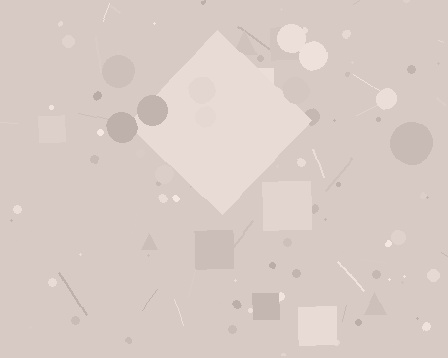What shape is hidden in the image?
A diamond is hidden in the image.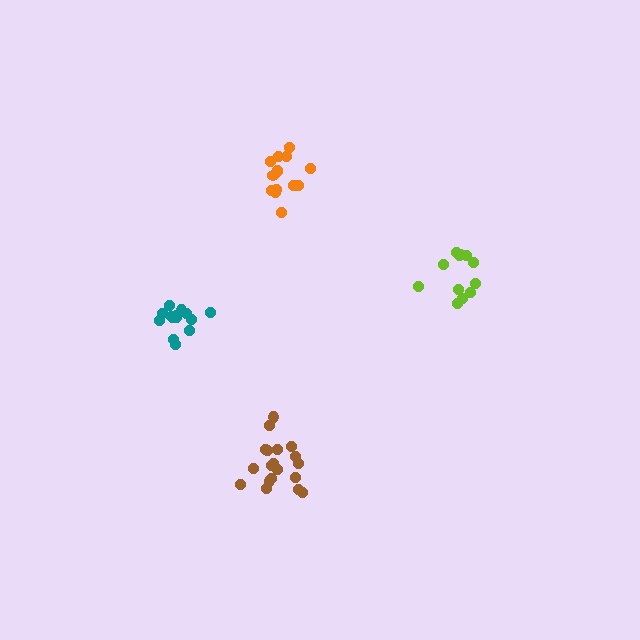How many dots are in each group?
Group 1: 13 dots, Group 2: 14 dots, Group 3: 15 dots, Group 4: 19 dots (61 total).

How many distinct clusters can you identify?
There are 4 distinct clusters.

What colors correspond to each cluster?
The clusters are colored: lime, teal, orange, brown.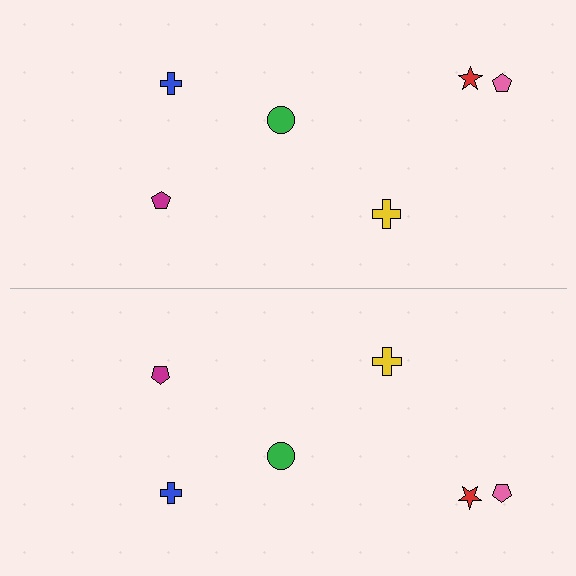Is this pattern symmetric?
Yes, this pattern has bilateral (reflection) symmetry.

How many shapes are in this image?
There are 12 shapes in this image.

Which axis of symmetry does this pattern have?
The pattern has a horizontal axis of symmetry running through the center of the image.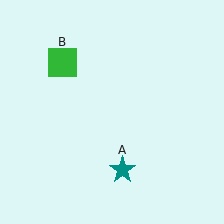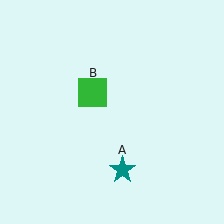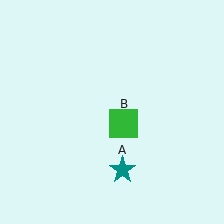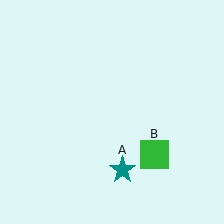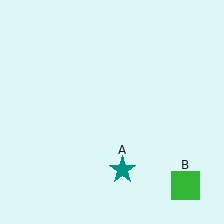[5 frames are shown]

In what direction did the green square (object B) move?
The green square (object B) moved down and to the right.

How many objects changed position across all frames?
1 object changed position: green square (object B).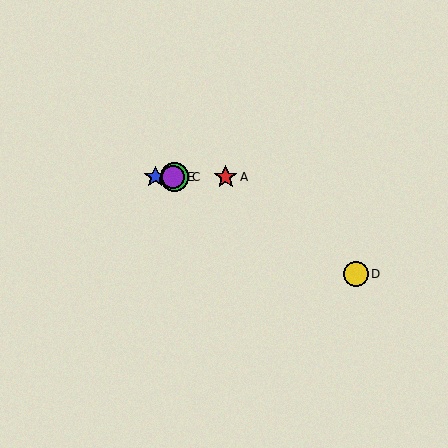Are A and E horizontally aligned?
Yes, both are at y≈177.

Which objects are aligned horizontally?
Objects A, B, C, E are aligned horizontally.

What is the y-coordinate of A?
Object A is at y≈177.